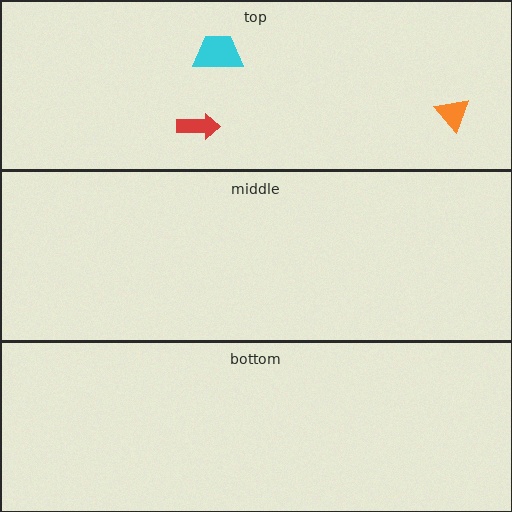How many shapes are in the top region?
3.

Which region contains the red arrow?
The top region.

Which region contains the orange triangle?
The top region.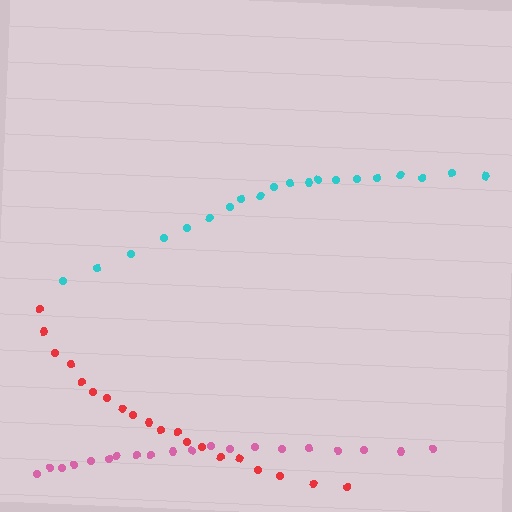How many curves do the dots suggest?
There are 3 distinct paths.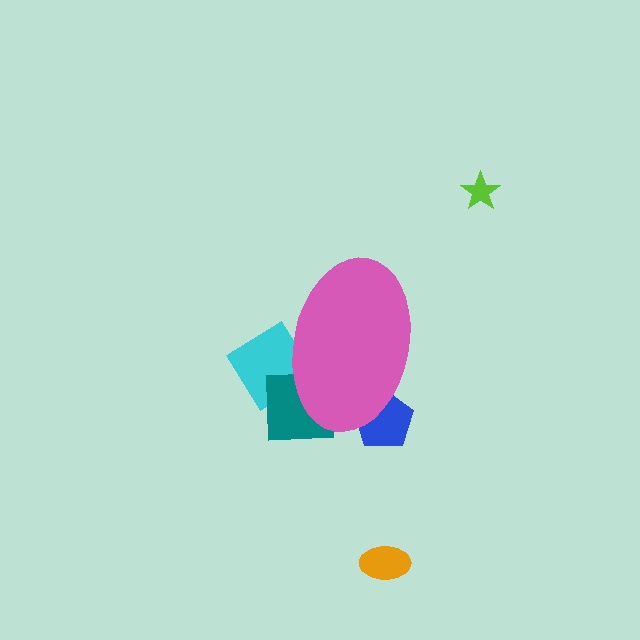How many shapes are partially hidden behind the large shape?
3 shapes are partially hidden.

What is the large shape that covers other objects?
A pink ellipse.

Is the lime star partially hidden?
No, the lime star is fully visible.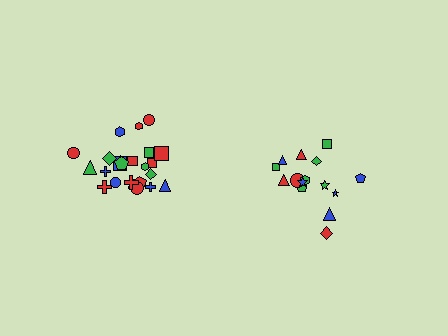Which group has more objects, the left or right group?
The left group.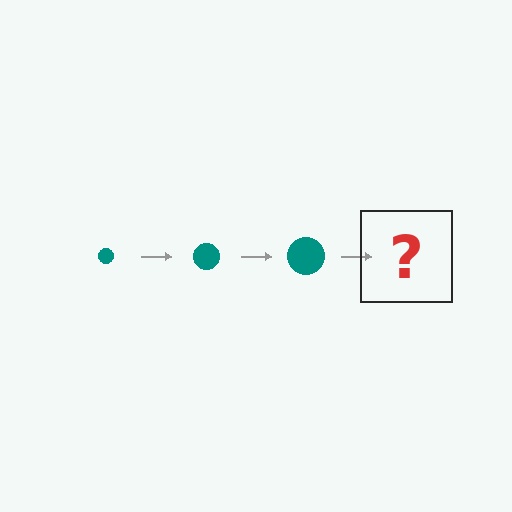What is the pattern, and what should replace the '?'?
The pattern is that the circle gets progressively larger each step. The '?' should be a teal circle, larger than the previous one.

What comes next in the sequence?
The next element should be a teal circle, larger than the previous one.